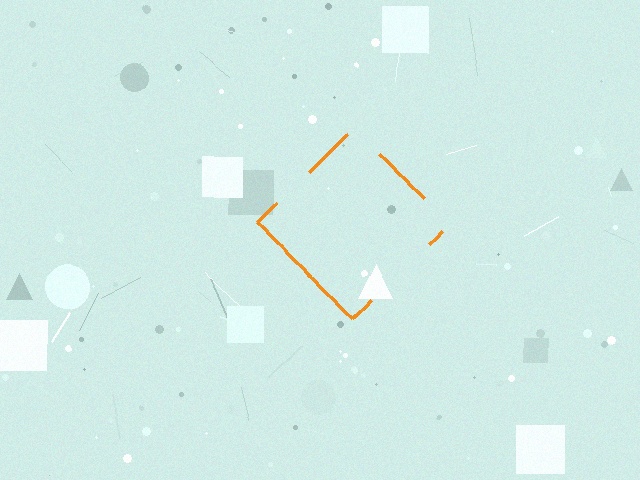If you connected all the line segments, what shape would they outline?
They would outline a diamond.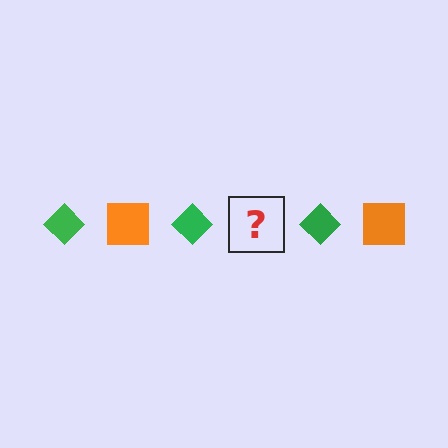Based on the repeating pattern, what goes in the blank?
The blank should be an orange square.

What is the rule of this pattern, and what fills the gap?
The rule is that the pattern alternates between green diamond and orange square. The gap should be filled with an orange square.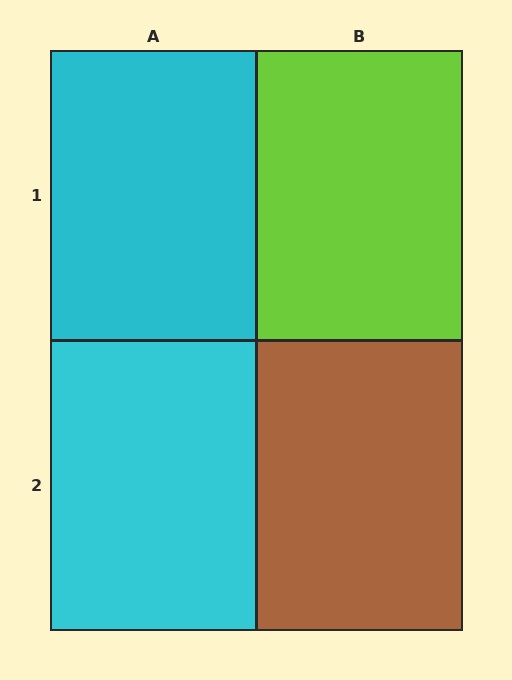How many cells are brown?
1 cell is brown.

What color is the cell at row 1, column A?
Cyan.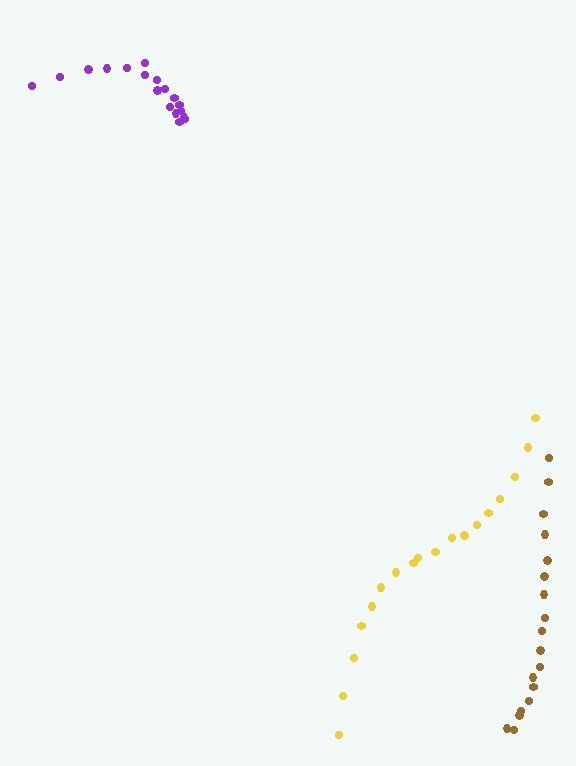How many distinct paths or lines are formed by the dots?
There are 3 distinct paths.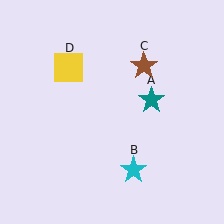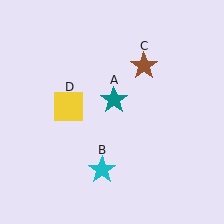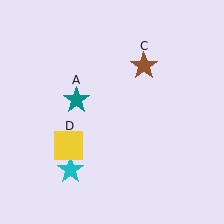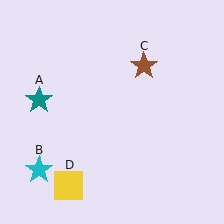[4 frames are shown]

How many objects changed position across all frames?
3 objects changed position: teal star (object A), cyan star (object B), yellow square (object D).